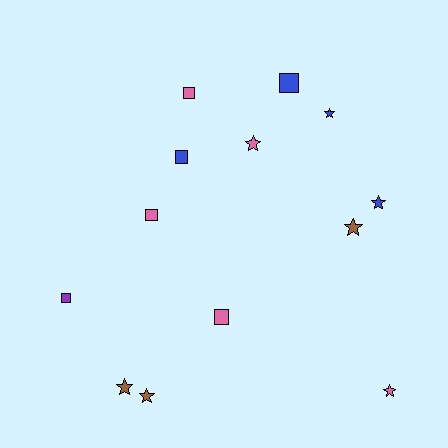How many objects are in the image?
There are 13 objects.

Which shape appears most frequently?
Star, with 7 objects.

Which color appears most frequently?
Pink, with 5 objects.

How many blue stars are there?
There are 2 blue stars.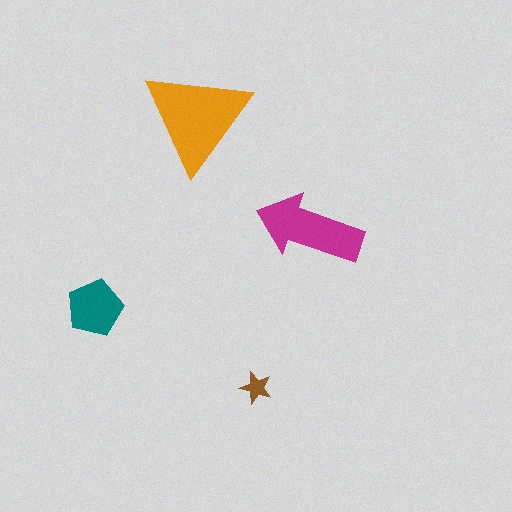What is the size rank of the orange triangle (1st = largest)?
1st.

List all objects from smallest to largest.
The brown star, the teal pentagon, the magenta arrow, the orange triangle.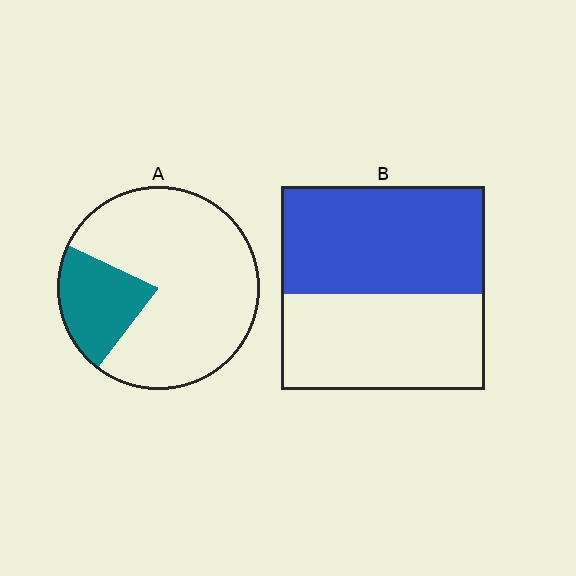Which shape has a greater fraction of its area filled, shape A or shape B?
Shape B.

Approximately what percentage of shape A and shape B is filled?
A is approximately 20% and B is approximately 55%.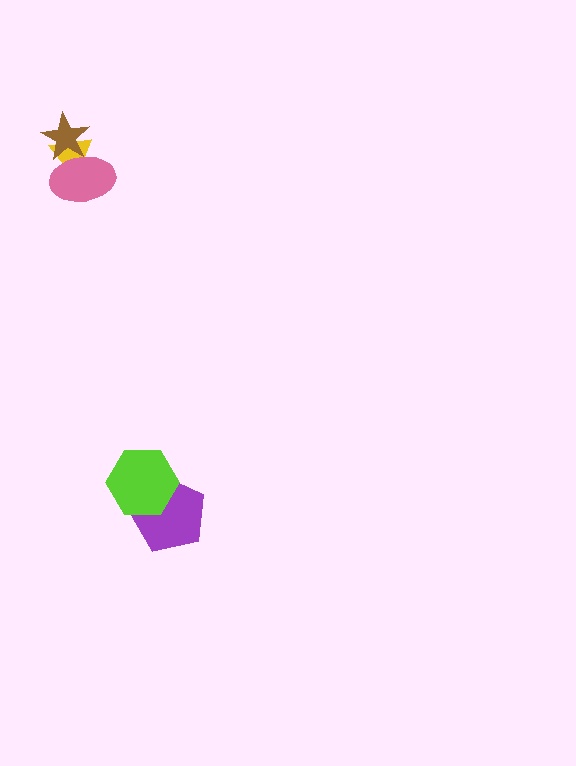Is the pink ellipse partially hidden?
Yes, it is partially covered by another shape.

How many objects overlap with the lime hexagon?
1 object overlaps with the lime hexagon.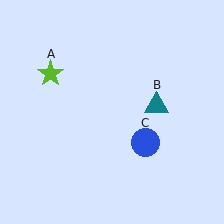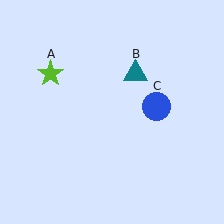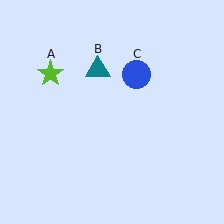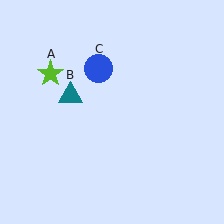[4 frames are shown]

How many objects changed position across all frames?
2 objects changed position: teal triangle (object B), blue circle (object C).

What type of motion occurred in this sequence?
The teal triangle (object B), blue circle (object C) rotated counterclockwise around the center of the scene.